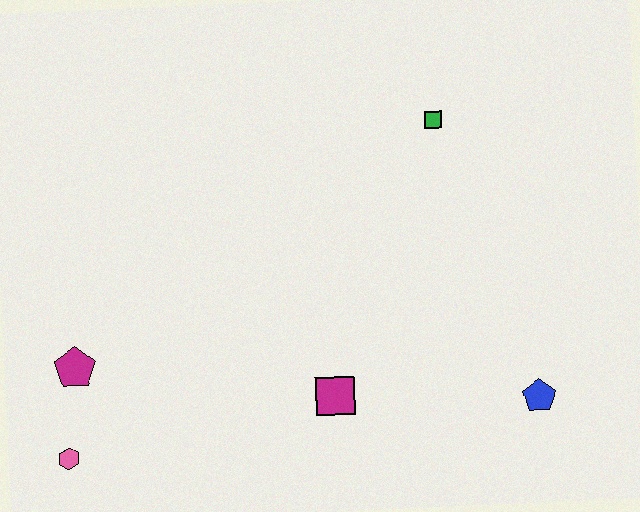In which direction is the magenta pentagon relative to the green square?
The magenta pentagon is to the left of the green square.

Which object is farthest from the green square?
The pink hexagon is farthest from the green square.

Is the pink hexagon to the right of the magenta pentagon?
No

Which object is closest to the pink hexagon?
The magenta pentagon is closest to the pink hexagon.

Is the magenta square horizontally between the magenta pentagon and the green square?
Yes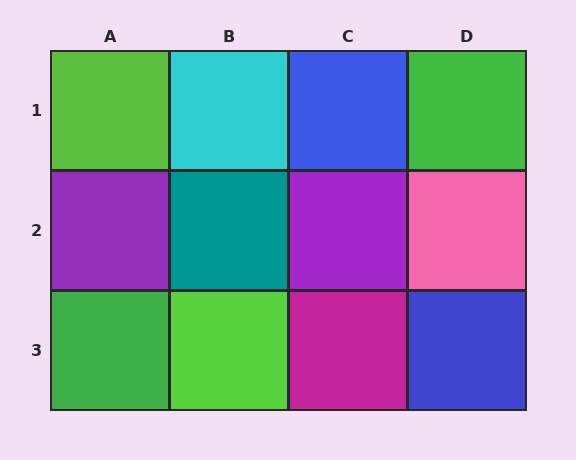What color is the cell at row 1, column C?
Blue.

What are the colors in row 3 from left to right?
Green, lime, magenta, blue.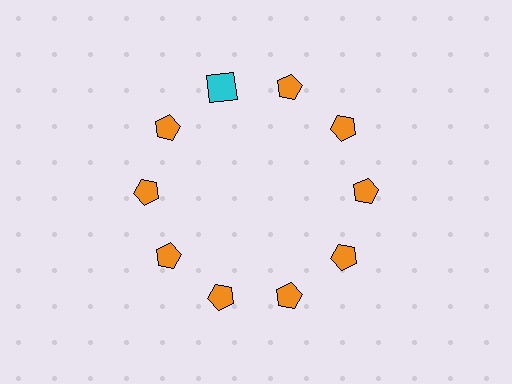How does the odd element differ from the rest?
It differs in both color (cyan instead of orange) and shape (square instead of pentagon).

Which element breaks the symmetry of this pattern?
The cyan square at roughly the 11 o'clock position breaks the symmetry. All other shapes are orange pentagons.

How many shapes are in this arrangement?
There are 10 shapes arranged in a ring pattern.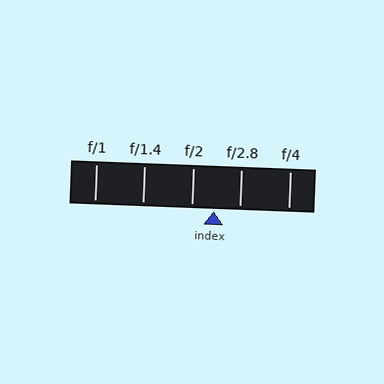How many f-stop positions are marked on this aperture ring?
There are 5 f-stop positions marked.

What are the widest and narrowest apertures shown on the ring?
The widest aperture shown is f/1 and the narrowest is f/4.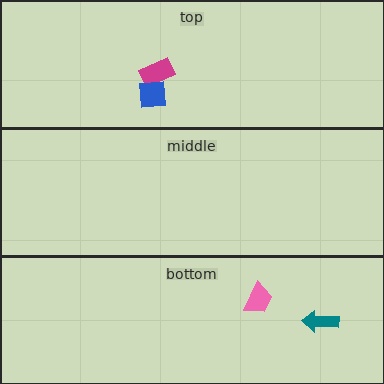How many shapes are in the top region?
2.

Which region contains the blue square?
The top region.